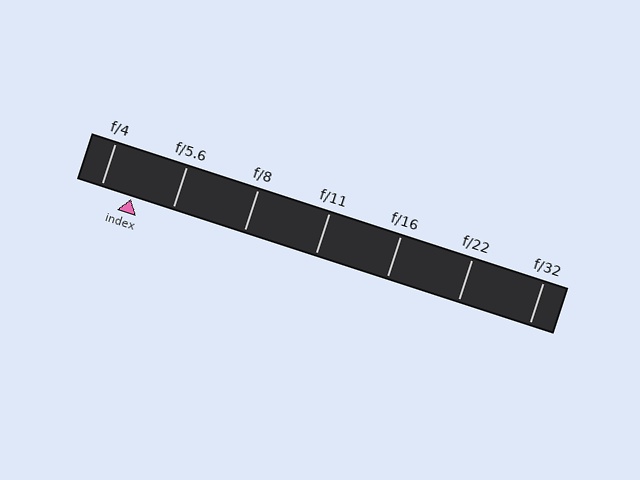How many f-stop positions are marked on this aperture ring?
There are 7 f-stop positions marked.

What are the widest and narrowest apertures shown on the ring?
The widest aperture shown is f/4 and the narrowest is f/32.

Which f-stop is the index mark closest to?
The index mark is closest to f/4.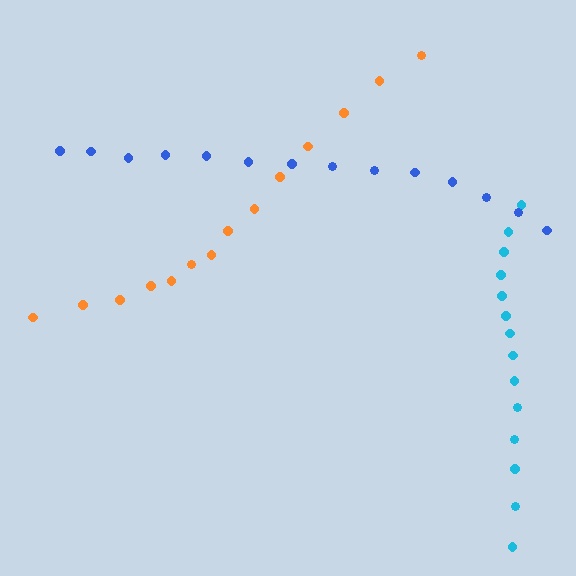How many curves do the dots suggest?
There are 3 distinct paths.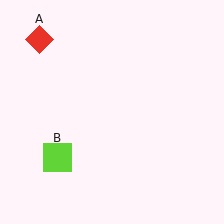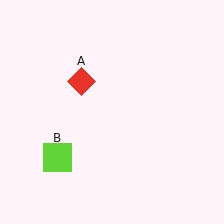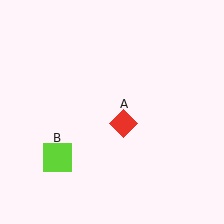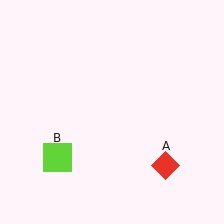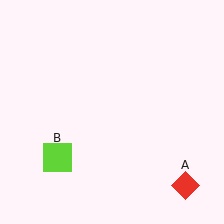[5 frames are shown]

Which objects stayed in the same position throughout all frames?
Lime square (object B) remained stationary.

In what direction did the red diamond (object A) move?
The red diamond (object A) moved down and to the right.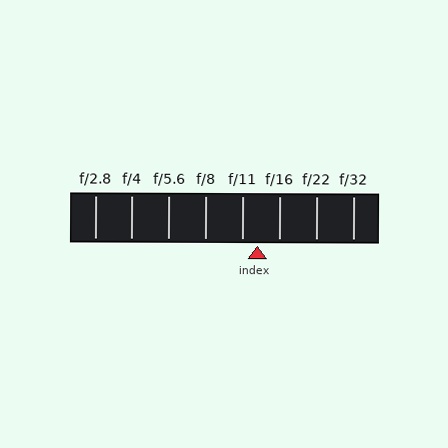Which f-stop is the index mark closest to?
The index mark is closest to f/11.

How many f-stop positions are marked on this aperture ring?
There are 8 f-stop positions marked.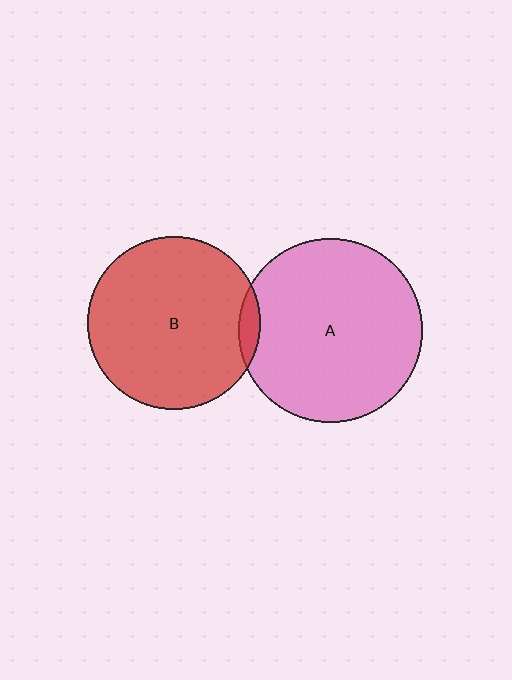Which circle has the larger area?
Circle A (pink).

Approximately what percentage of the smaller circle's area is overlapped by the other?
Approximately 5%.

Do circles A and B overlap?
Yes.